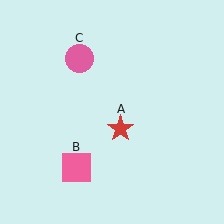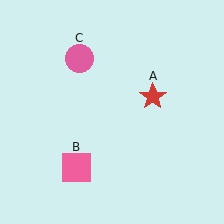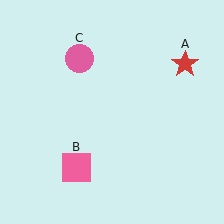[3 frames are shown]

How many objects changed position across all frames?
1 object changed position: red star (object A).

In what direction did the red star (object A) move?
The red star (object A) moved up and to the right.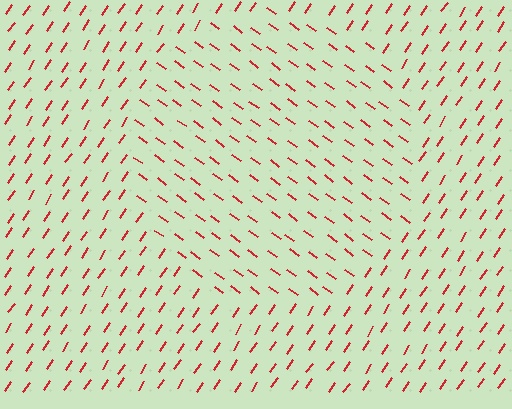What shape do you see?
I see a circle.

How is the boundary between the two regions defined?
The boundary is defined purely by a change in line orientation (approximately 89 degrees difference). All lines are the same color and thickness.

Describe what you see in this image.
The image is filled with small red line segments. A circle region in the image has lines oriented differently from the surrounding lines, creating a visible texture boundary.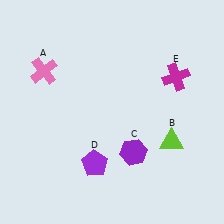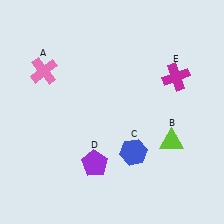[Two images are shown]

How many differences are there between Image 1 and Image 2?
There is 1 difference between the two images.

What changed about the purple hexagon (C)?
In Image 1, C is purple. In Image 2, it changed to blue.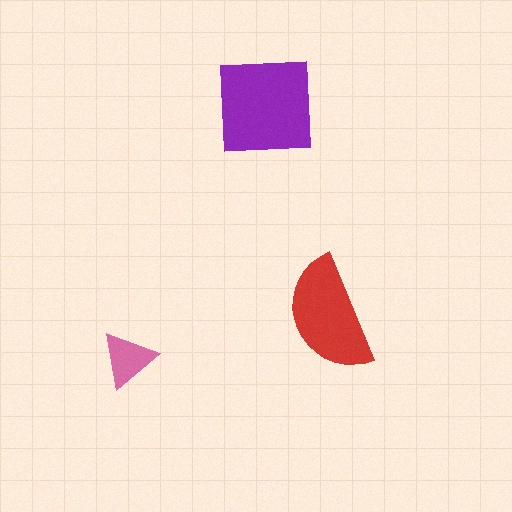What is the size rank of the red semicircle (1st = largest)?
2nd.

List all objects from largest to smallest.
The purple square, the red semicircle, the pink triangle.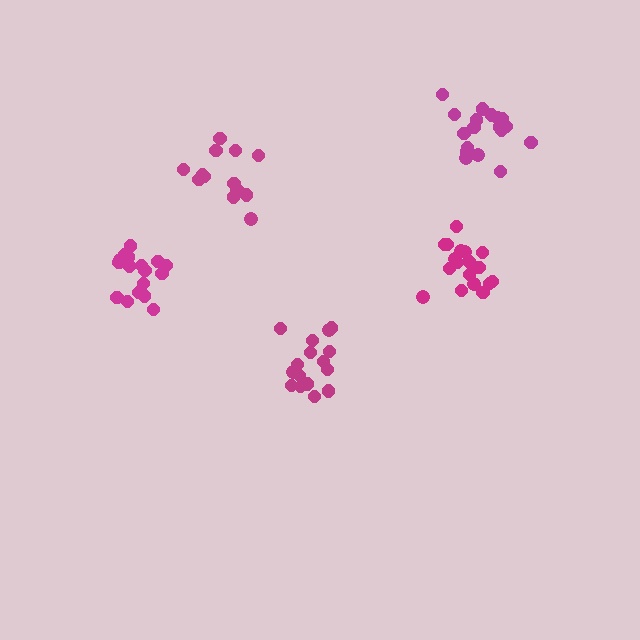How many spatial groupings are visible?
There are 5 spatial groupings.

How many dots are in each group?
Group 1: 18 dots, Group 2: 17 dots, Group 3: 18 dots, Group 4: 18 dots, Group 5: 13 dots (84 total).